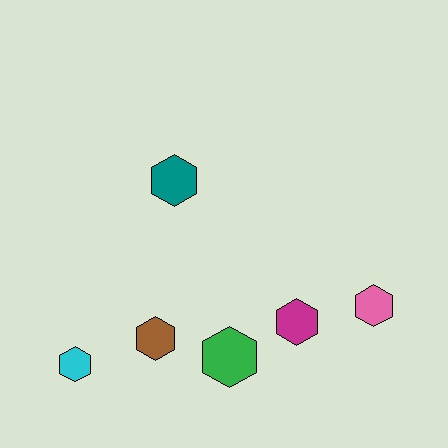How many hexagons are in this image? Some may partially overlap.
There are 6 hexagons.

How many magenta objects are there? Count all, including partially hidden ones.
There is 1 magenta object.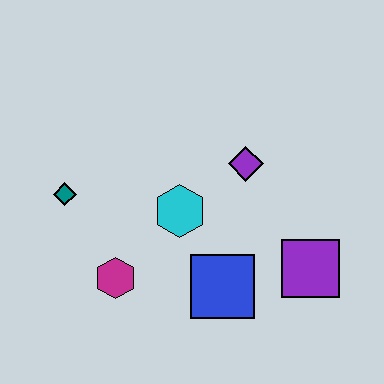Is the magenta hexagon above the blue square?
Yes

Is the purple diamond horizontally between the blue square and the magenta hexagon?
No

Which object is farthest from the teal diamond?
The purple square is farthest from the teal diamond.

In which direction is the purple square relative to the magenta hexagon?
The purple square is to the right of the magenta hexagon.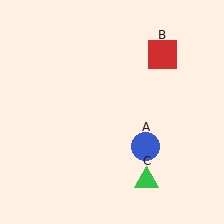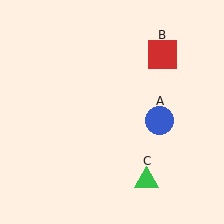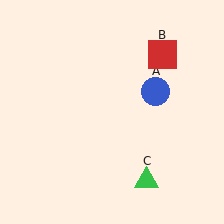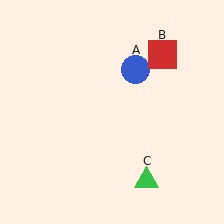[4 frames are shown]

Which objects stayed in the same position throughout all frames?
Red square (object B) and green triangle (object C) remained stationary.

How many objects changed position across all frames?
1 object changed position: blue circle (object A).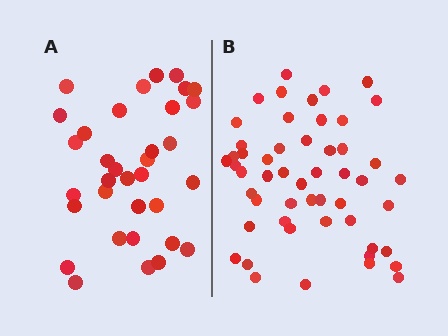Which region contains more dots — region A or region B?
Region B (the right region) has more dots.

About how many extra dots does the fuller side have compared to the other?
Region B has approximately 20 more dots than region A.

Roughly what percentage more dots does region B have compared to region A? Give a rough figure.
About 55% more.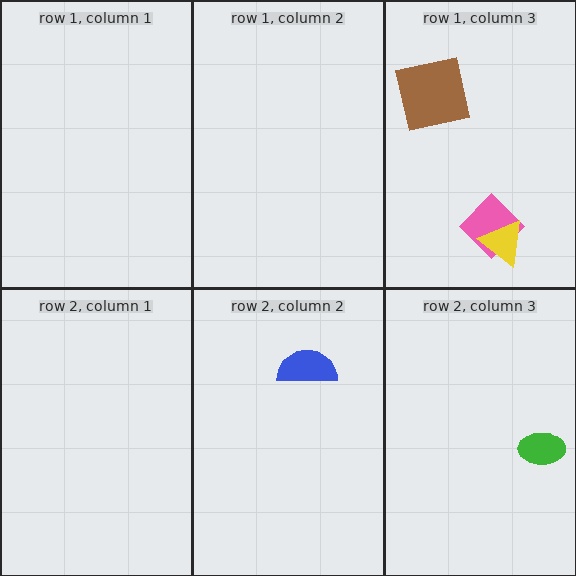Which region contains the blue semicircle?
The row 2, column 2 region.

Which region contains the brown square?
The row 1, column 3 region.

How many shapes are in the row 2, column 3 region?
1.